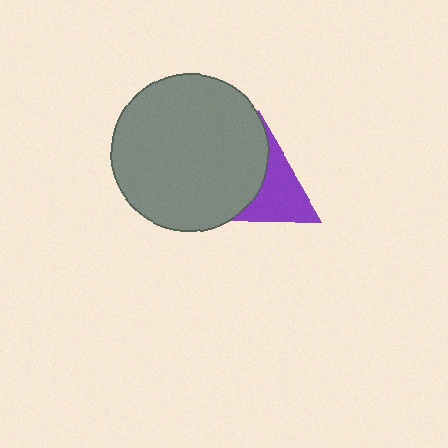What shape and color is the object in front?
The object in front is a gray circle.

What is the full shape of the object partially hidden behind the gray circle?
The partially hidden object is a purple triangle.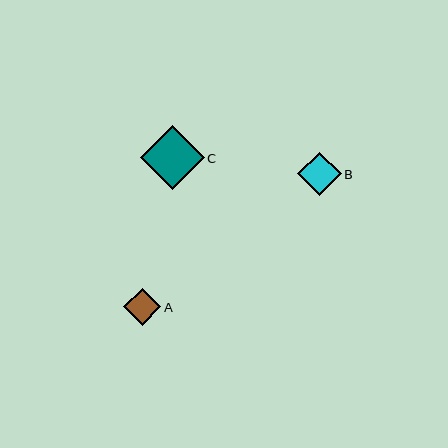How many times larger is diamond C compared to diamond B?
Diamond C is approximately 1.5 times the size of diamond B.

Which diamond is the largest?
Diamond C is the largest with a size of approximately 64 pixels.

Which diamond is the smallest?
Diamond A is the smallest with a size of approximately 37 pixels.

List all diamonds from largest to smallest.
From largest to smallest: C, B, A.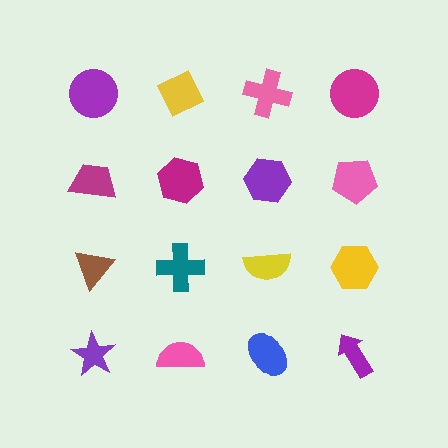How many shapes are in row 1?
4 shapes.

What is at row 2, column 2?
A magenta hexagon.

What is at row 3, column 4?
A yellow hexagon.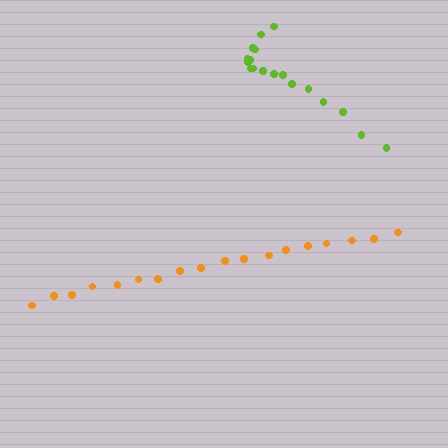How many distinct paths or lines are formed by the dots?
There are 2 distinct paths.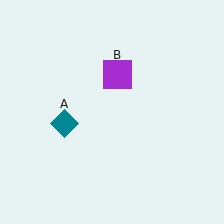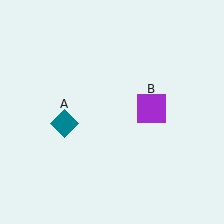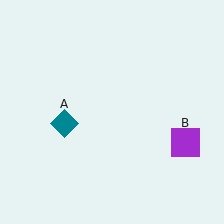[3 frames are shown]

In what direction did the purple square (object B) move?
The purple square (object B) moved down and to the right.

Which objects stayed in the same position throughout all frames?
Teal diamond (object A) remained stationary.